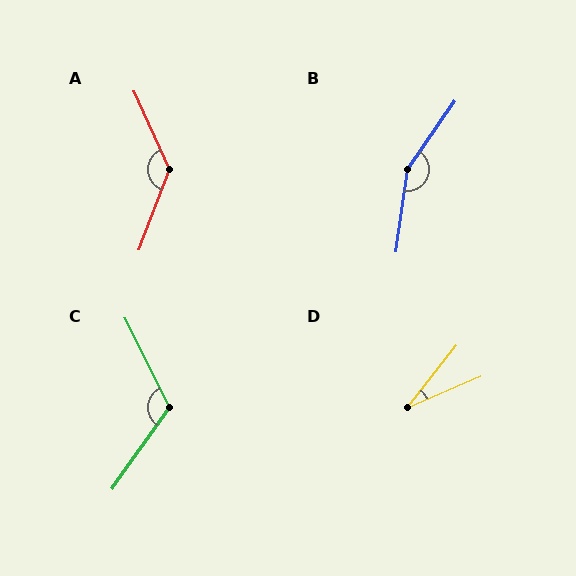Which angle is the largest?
B, at approximately 153 degrees.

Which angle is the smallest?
D, at approximately 28 degrees.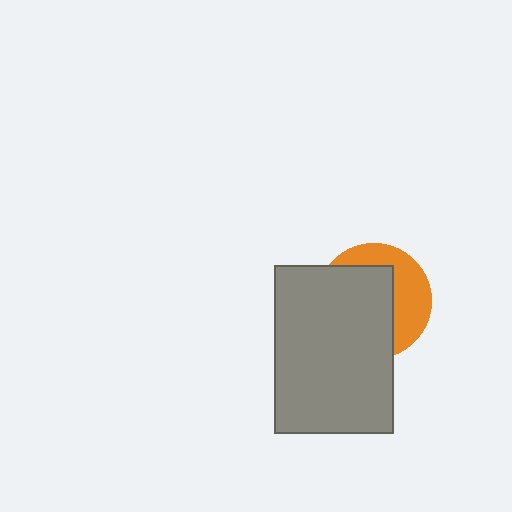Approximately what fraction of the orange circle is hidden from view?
Roughly 60% of the orange circle is hidden behind the gray rectangle.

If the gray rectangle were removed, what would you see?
You would see the complete orange circle.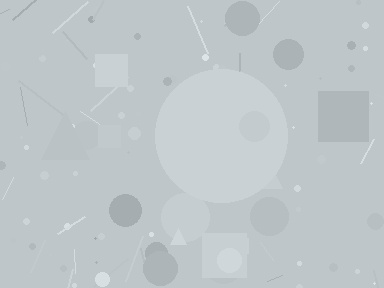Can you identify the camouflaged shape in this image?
The camouflaged shape is a circle.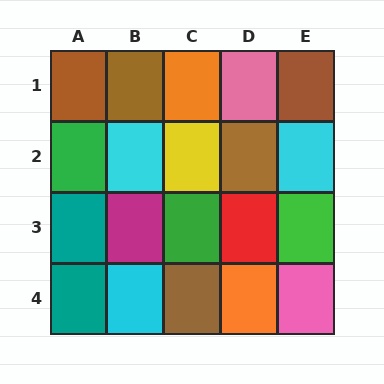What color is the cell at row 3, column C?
Green.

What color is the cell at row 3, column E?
Green.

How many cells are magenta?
1 cell is magenta.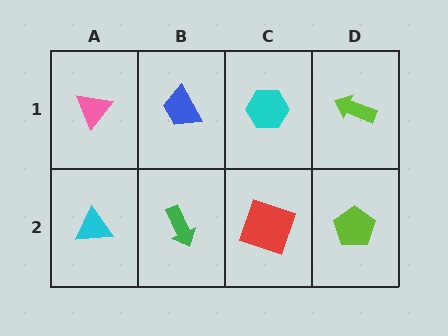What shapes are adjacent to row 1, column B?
A green arrow (row 2, column B), a pink triangle (row 1, column A), a cyan hexagon (row 1, column C).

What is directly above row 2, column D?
A lime arrow.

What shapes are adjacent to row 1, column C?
A red square (row 2, column C), a blue trapezoid (row 1, column B), a lime arrow (row 1, column D).